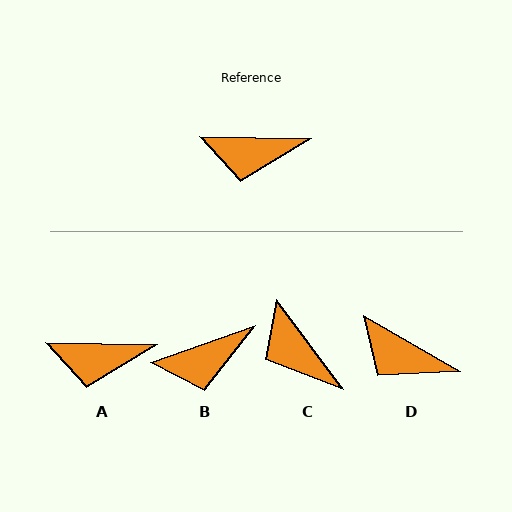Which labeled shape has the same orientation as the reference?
A.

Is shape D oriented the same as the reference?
No, it is off by about 29 degrees.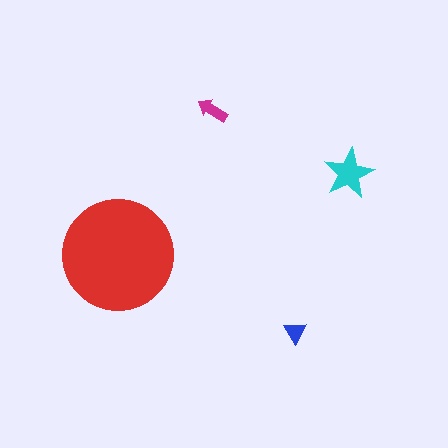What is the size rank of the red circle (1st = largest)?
1st.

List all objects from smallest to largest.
The blue triangle, the magenta arrow, the cyan star, the red circle.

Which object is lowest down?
The blue triangle is bottommost.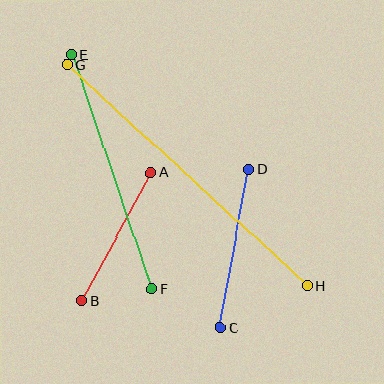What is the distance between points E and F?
The distance is approximately 247 pixels.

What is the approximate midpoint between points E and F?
The midpoint is at approximately (112, 172) pixels.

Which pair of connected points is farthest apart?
Points G and H are farthest apart.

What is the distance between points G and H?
The distance is approximately 326 pixels.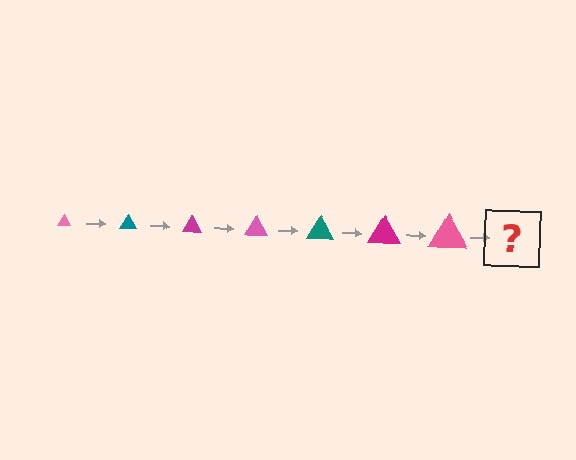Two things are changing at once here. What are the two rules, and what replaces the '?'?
The two rules are that the triangle grows larger each step and the color cycles through pink, teal, and magenta. The '?' should be a teal triangle, larger than the previous one.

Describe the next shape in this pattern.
It should be a teal triangle, larger than the previous one.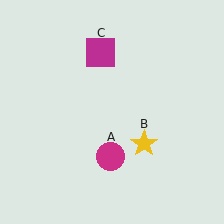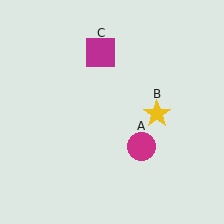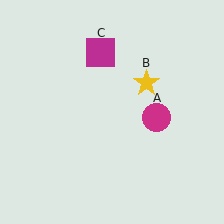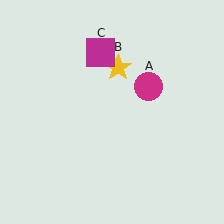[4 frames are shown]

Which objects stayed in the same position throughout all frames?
Magenta square (object C) remained stationary.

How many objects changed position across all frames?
2 objects changed position: magenta circle (object A), yellow star (object B).